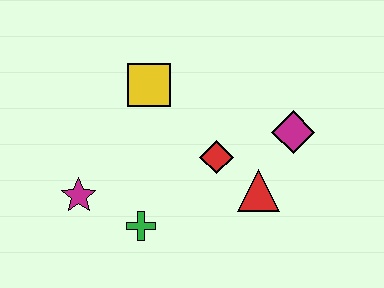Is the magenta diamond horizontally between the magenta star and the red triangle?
No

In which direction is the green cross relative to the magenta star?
The green cross is to the right of the magenta star.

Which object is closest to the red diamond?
The red triangle is closest to the red diamond.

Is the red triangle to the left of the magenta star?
No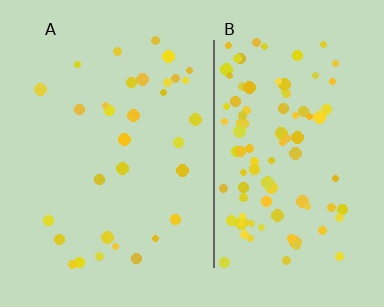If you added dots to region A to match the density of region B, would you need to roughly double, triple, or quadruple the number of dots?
Approximately triple.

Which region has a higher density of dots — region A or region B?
B (the right).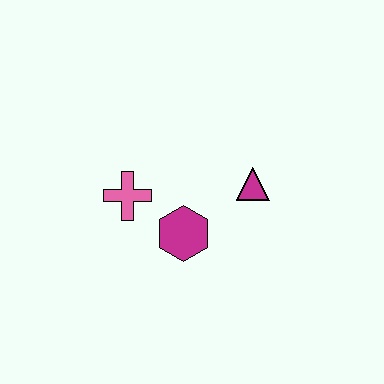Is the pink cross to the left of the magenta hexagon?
Yes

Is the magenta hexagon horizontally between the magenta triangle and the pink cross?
Yes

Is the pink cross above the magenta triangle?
No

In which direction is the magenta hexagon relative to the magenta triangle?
The magenta hexagon is to the left of the magenta triangle.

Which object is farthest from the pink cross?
The magenta triangle is farthest from the pink cross.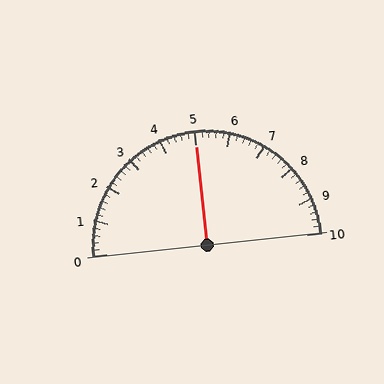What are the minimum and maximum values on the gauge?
The gauge ranges from 0 to 10.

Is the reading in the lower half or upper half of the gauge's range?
The reading is in the upper half of the range (0 to 10).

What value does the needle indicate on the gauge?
The needle indicates approximately 5.0.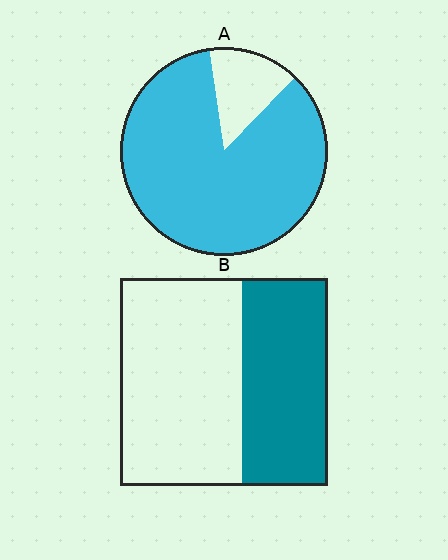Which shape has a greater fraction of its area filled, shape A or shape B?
Shape A.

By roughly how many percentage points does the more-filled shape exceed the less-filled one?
By roughly 45 percentage points (A over B).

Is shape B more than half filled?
No.